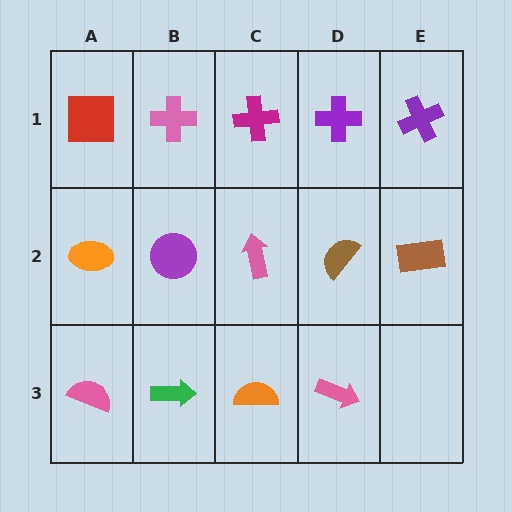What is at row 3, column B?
A green arrow.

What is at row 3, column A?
A pink semicircle.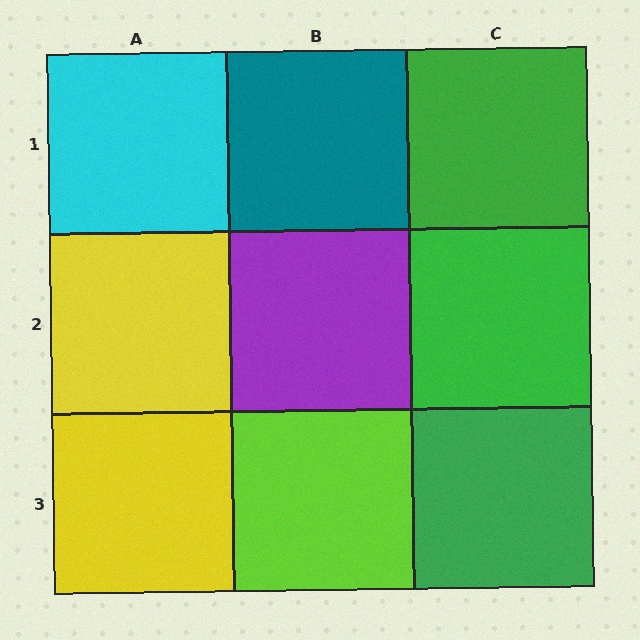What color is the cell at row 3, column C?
Green.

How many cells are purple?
1 cell is purple.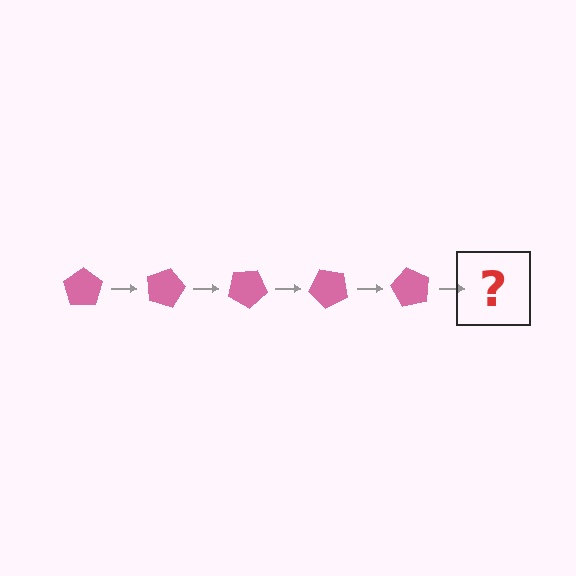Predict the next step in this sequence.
The next step is a pink pentagon rotated 75 degrees.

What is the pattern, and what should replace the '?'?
The pattern is that the pentagon rotates 15 degrees each step. The '?' should be a pink pentagon rotated 75 degrees.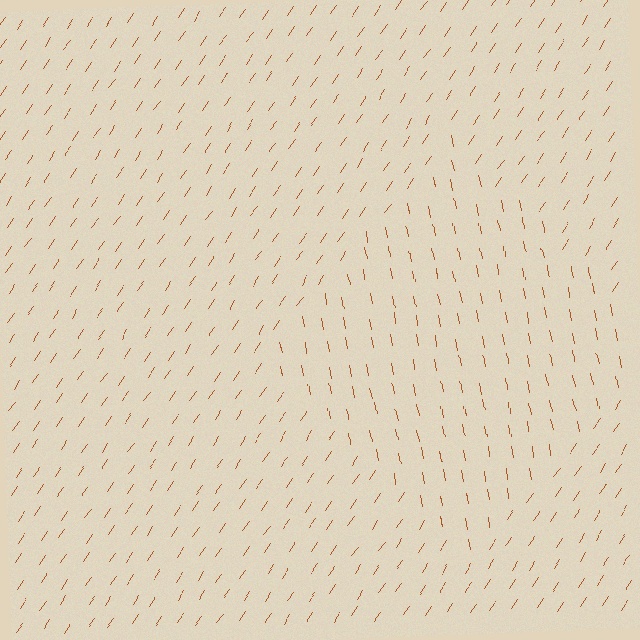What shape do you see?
I see a diamond.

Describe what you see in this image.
The image is filled with small brown line segments. A diamond region in the image has lines oriented differently from the surrounding lines, creating a visible texture boundary.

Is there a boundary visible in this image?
Yes, there is a texture boundary formed by a change in line orientation.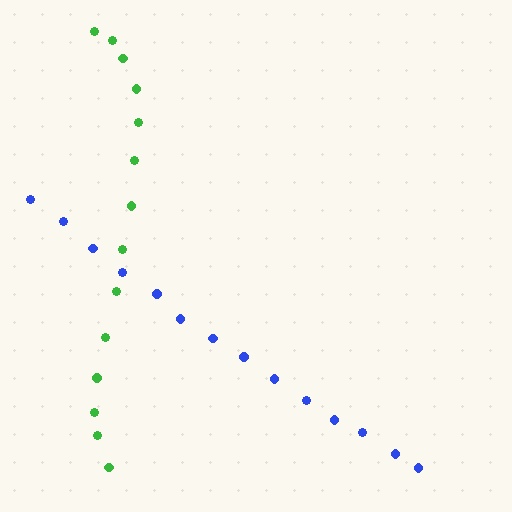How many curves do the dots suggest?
There are 2 distinct paths.